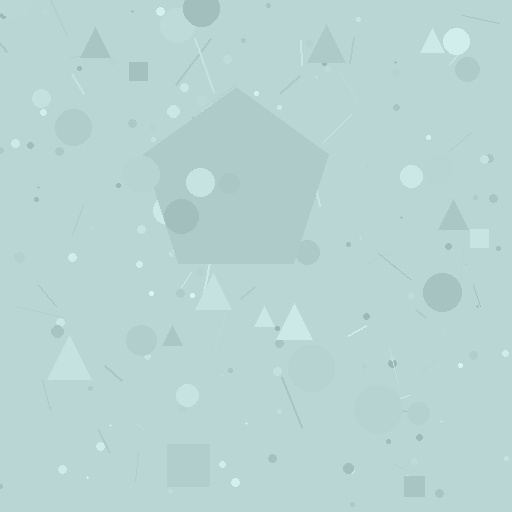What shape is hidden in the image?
A pentagon is hidden in the image.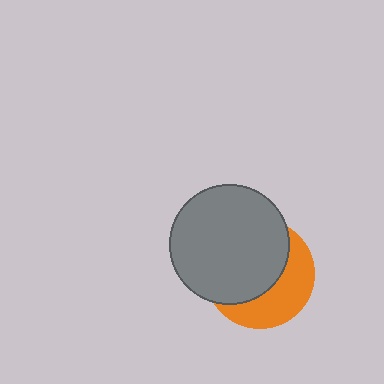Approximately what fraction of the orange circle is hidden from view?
Roughly 60% of the orange circle is hidden behind the gray circle.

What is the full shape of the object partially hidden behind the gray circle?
The partially hidden object is an orange circle.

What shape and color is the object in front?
The object in front is a gray circle.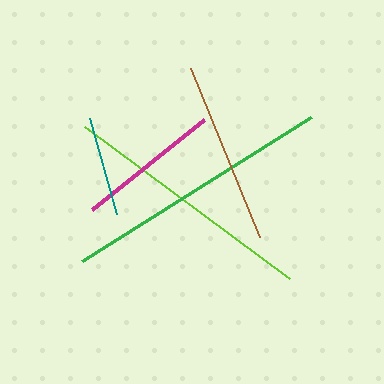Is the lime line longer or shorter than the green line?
The green line is longer than the lime line.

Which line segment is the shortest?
The teal line is the shortest at approximately 99 pixels.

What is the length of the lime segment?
The lime segment is approximately 255 pixels long.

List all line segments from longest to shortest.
From longest to shortest: green, lime, brown, magenta, teal.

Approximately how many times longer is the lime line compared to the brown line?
The lime line is approximately 1.4 times the length of the brown line.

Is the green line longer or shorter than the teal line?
The green line is longer than the teal line.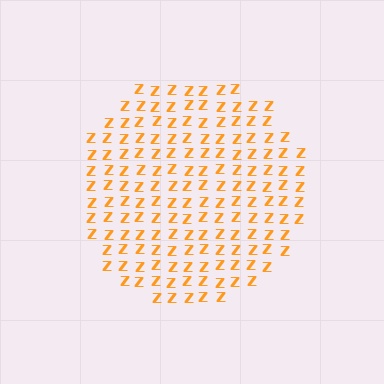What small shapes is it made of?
It is made of small letter Z's.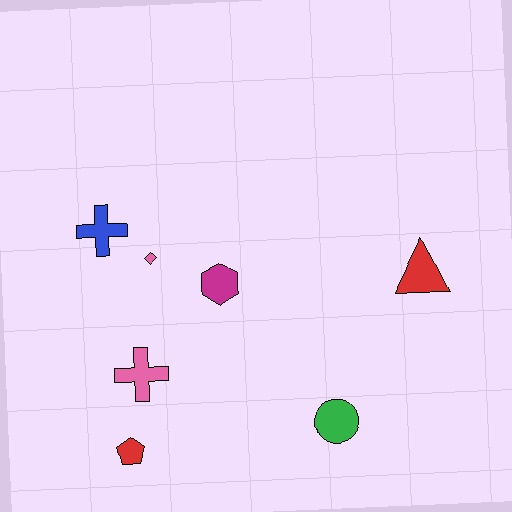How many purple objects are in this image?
There are no purple objects.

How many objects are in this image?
There are 7 objects.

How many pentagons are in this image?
There is 1 pentagon.